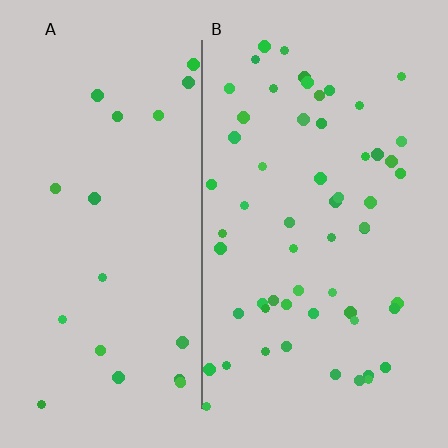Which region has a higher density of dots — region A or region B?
B (the right).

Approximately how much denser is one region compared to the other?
Approximately 2.9× — region B over region A.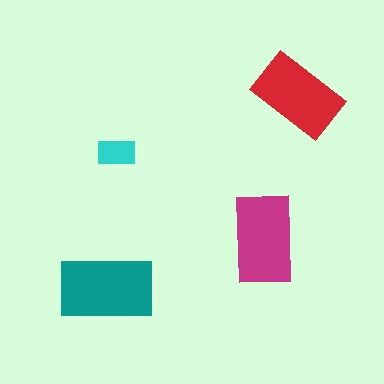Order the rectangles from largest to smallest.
the teal one, the magenta one, the red one, the cyan one.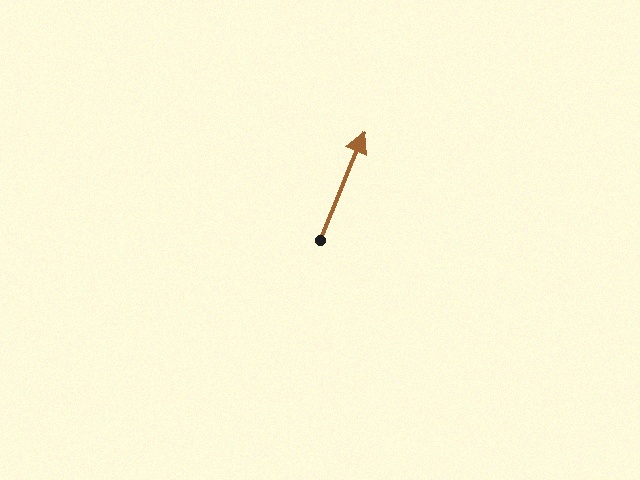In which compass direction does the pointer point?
North.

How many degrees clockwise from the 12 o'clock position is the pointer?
Approximately 22 degrees.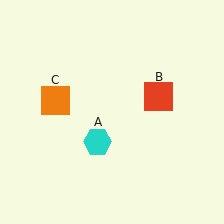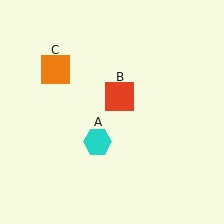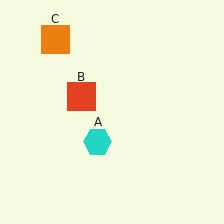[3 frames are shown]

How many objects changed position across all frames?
2 objects changed position: red square (object B), orange square (object C).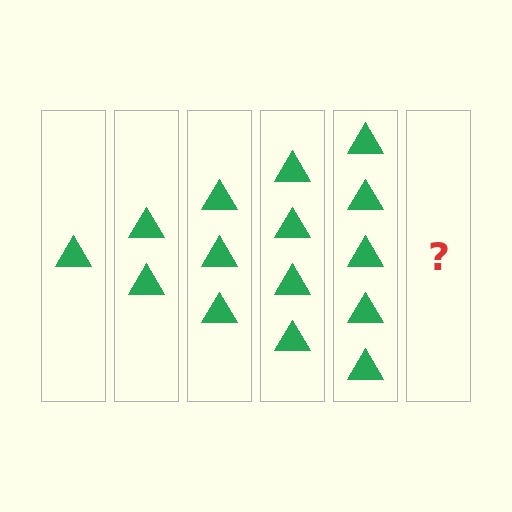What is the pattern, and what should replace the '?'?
The pattern is that each step adds one more triangle. The '?' should be 6 triangles.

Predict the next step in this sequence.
The next step is 6 triangles.